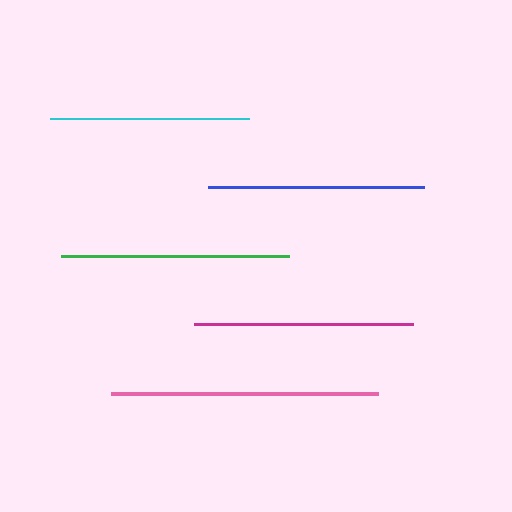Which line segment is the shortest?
The cyan line is the shortest at approximately 199 pixels.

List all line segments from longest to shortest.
From longest to shortest: pink, green, magenta, blue, cyan.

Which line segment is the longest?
The pink line is the longest at approximately 267 pixels.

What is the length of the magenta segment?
The magenta segment is approximately 219 pixels long.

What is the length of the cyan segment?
The cyan segment is approximately 199 pixels long.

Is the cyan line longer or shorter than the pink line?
The pink line is longer than the cyan line.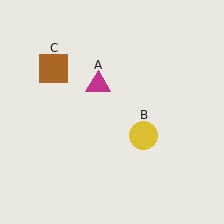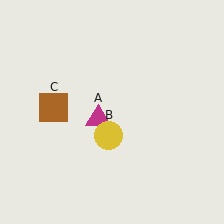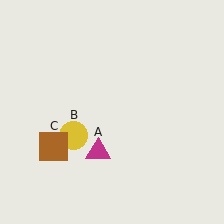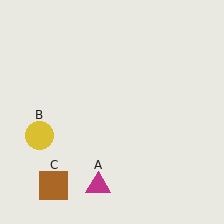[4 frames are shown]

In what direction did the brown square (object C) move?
The brown square (object C) moved down.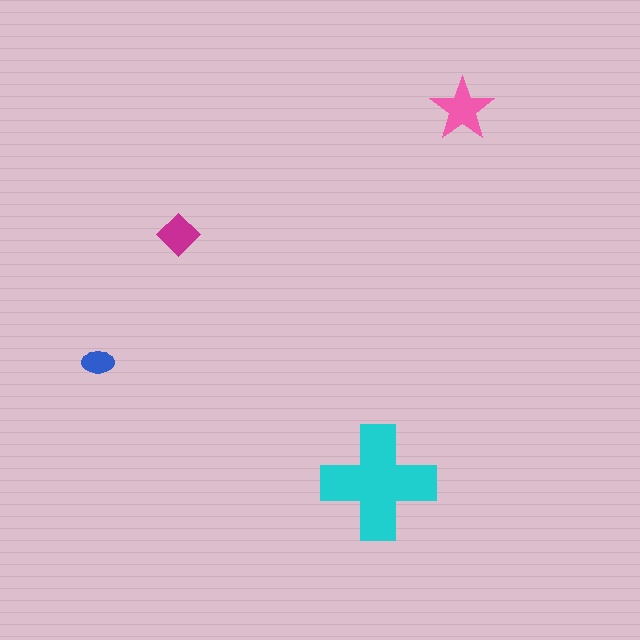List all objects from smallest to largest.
The blue ellipse, the magenta diamond, the pink star, the cyan cross.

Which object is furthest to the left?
The blue ellipse is leftmost.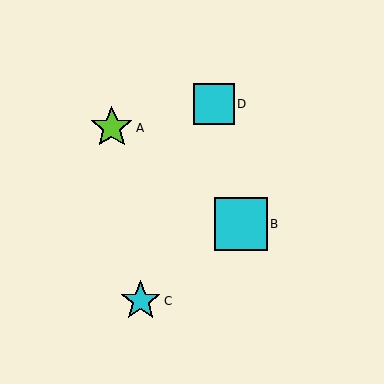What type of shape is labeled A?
Shape A is a lime star.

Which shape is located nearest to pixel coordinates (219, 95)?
The cyan square (labeled D) at (214, 104) is nearest to that location.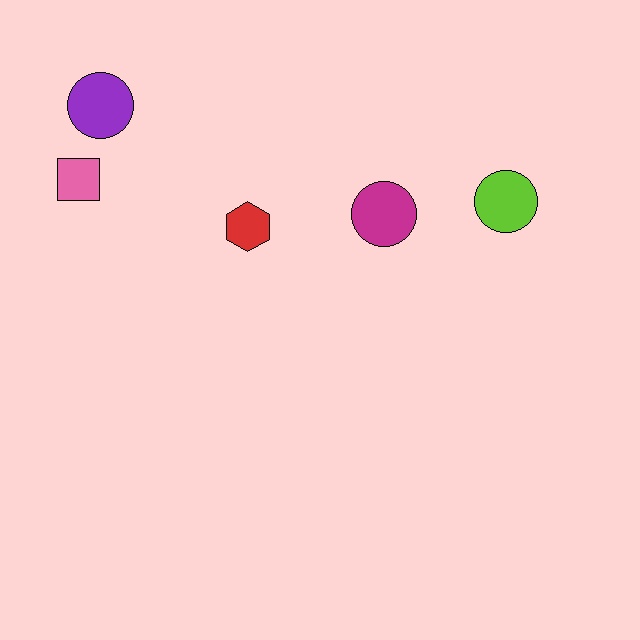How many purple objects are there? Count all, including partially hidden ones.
There is 1 purple object.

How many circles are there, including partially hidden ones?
There are 3 circles.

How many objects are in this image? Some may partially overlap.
There are 5 objects.